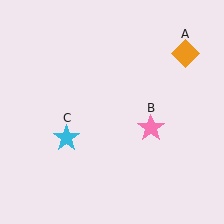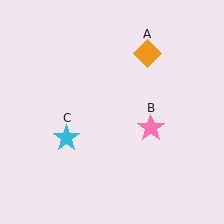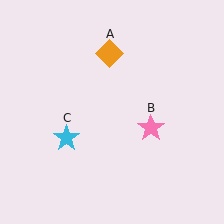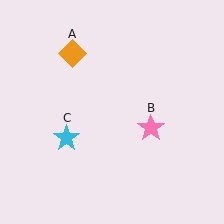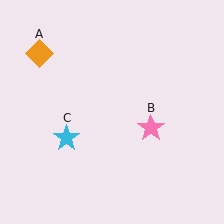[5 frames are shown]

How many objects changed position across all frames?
1 object changed position: orange diamond (object A).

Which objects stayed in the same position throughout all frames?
Pink star (object B) and cyan star (object C) remained stationary.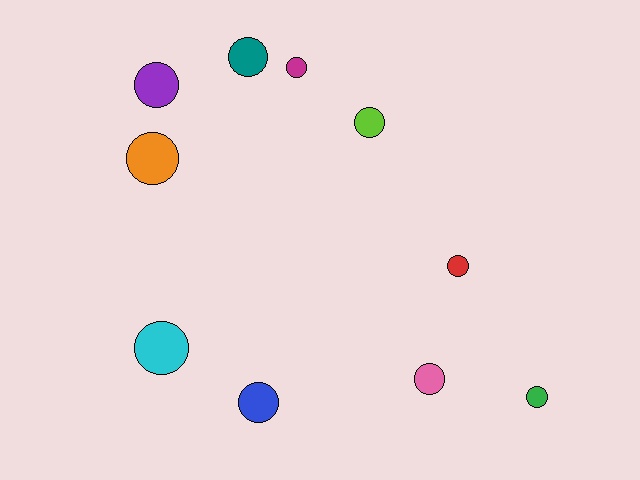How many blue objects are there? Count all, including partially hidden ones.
There is 1 blue object.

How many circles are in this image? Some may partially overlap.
There are 10 circles.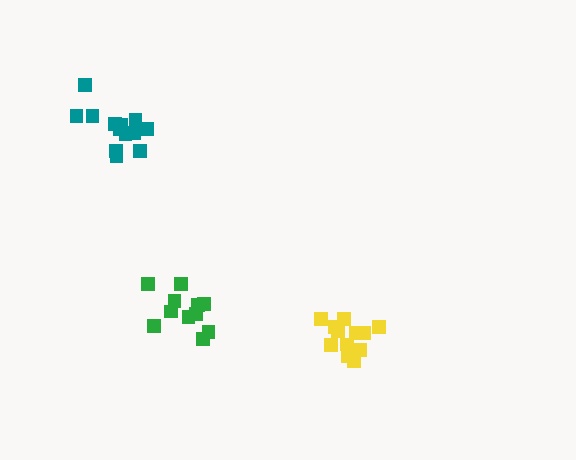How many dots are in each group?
Group 1: 11 dots, Group 2: 12 dots, Group 3: 13 dots (36 total).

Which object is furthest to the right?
The yellow cluster is rightmost.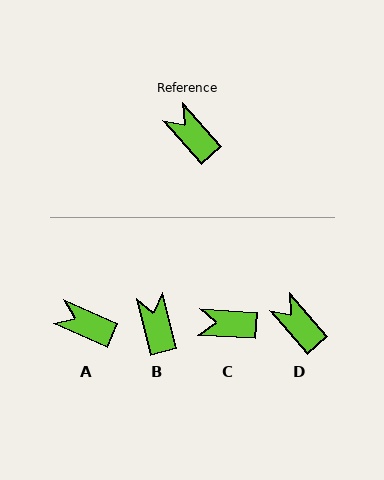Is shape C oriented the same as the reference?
No, it is off by about 45 degrees.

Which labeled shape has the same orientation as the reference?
D.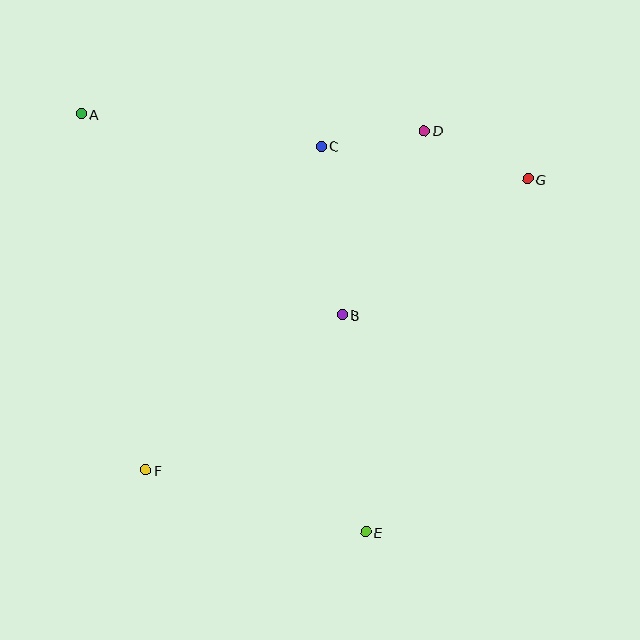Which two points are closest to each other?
Points C and D are closest to each other.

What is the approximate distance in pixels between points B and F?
The distance between B and F is approximately 251 pixels.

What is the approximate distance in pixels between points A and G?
The distance between A and G is approximately 451 pixels.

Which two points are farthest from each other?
Points A and E are farthest from each other.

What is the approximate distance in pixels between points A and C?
The distance between A and C is approximately 242 pixels.